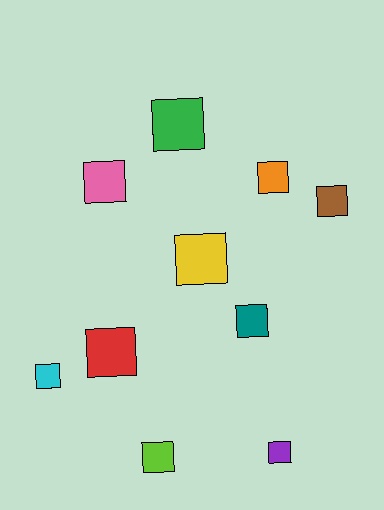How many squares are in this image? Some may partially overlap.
There are 10 squares.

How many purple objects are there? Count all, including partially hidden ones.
There is 1 purple object.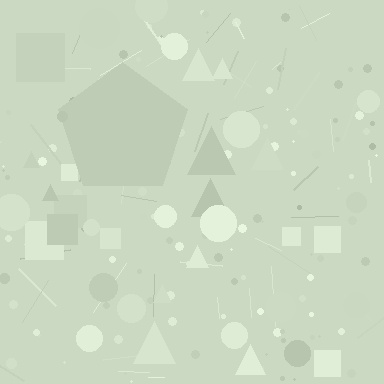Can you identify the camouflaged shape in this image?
The camouflaged shape is a pentagon.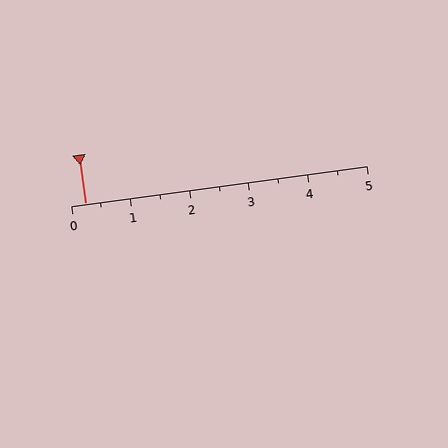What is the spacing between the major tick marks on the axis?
The major ticks are spaced 1 apart.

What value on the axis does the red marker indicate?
The marker indicates approximately 0.2.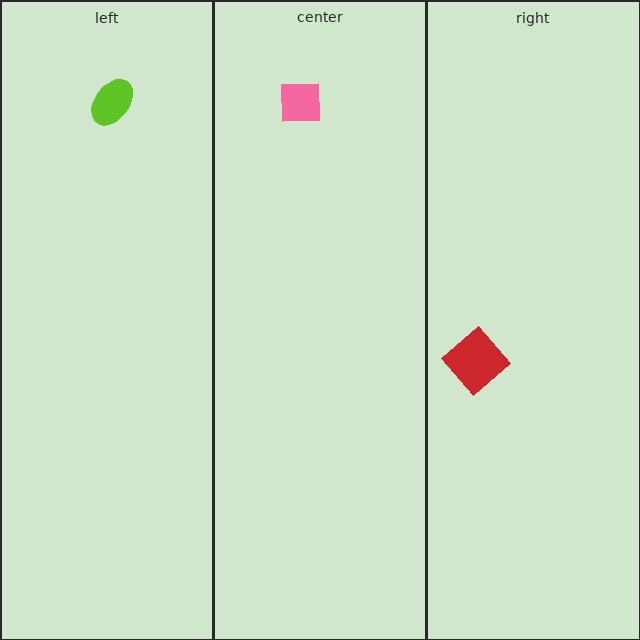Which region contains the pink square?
The center region.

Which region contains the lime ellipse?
The left region.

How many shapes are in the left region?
1.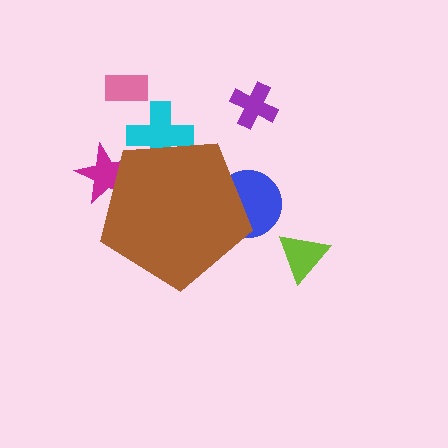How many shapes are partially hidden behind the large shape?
3 shapes are partially hidden.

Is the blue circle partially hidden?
Yes, the blue circle is partially hidden behind the brown pentagon.